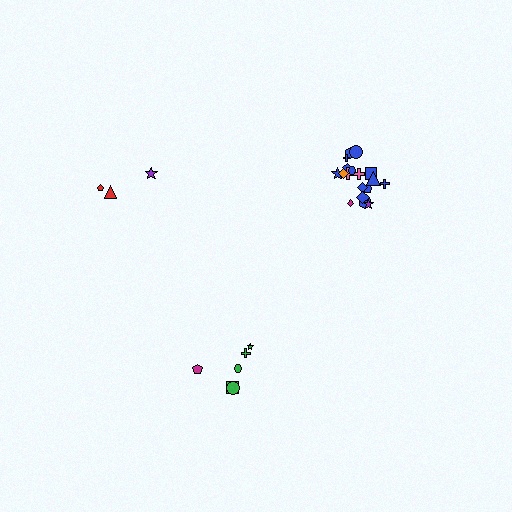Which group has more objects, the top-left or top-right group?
The top-right group.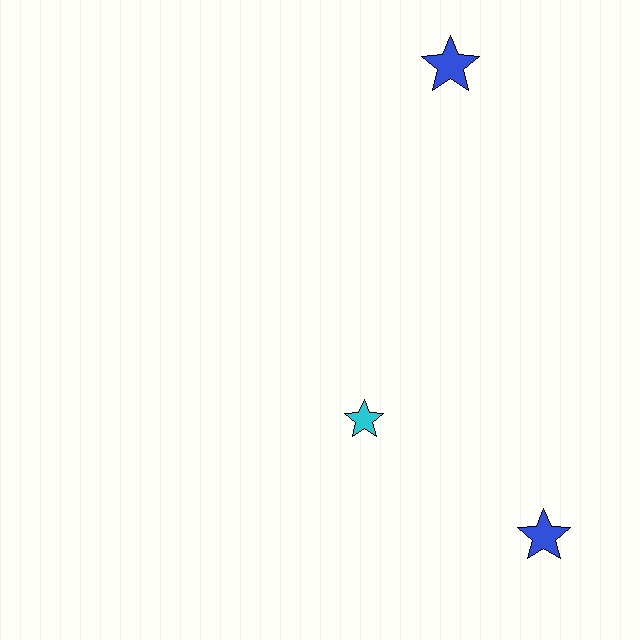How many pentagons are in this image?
There are no pentagons.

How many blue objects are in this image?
There are 2 blue objects.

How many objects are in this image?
There are 3 objects.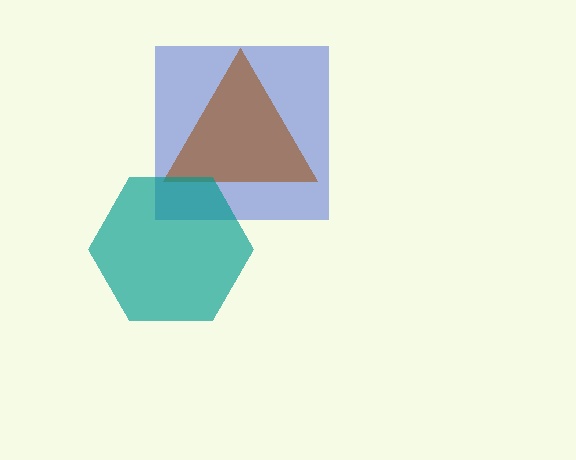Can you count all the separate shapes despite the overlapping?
Yes, there are 3 separate shapes.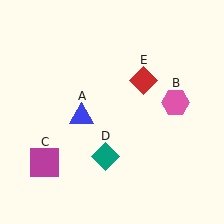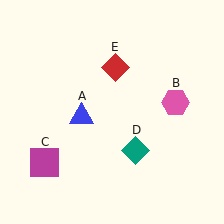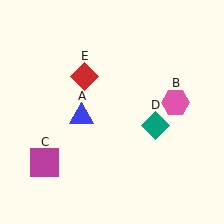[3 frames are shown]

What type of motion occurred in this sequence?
The teal diamond (object D), red diamond (object E) rotated counterclockwise around the center of the scene.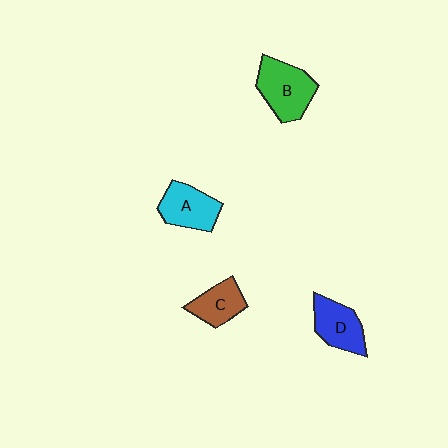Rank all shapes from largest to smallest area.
From largest to smallest: B (green), A (cyan), D (blue), C (brown).